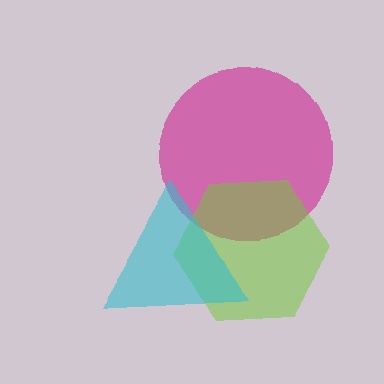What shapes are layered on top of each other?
The layered shapes are: a magenta circle, a lime hexagon, a cyan triangle.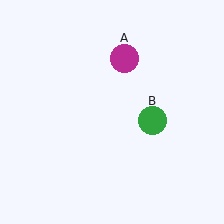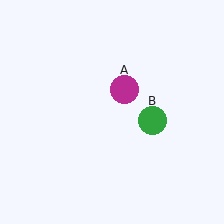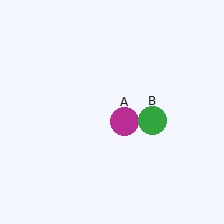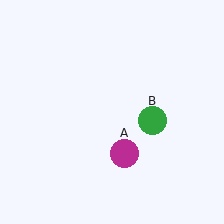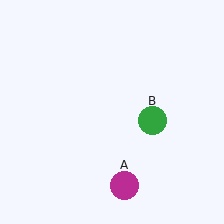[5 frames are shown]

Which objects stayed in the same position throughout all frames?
Green circle (object B) remained stationary.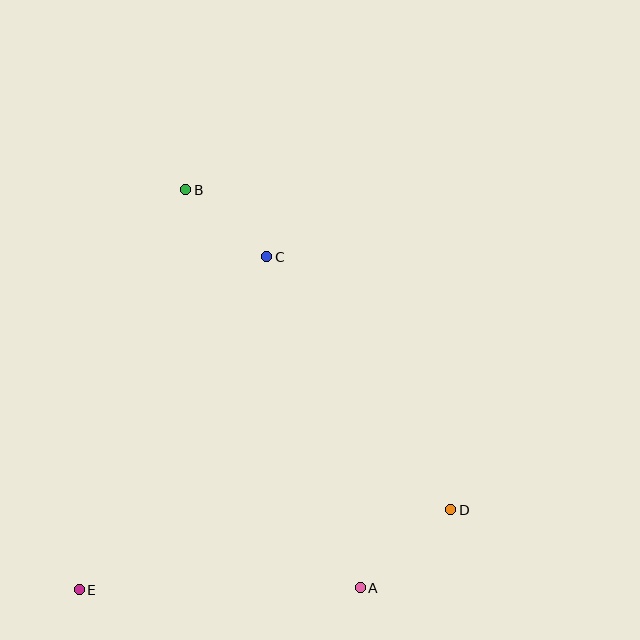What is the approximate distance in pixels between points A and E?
The distance between A and E is approximately 281 pixels.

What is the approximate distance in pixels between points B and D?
The distance between B and D is approximately 415 pixels.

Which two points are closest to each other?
Points B and C are closest to each other.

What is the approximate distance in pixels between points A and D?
The distance between A and D is approximately 119 pixels.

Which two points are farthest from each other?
Points A and B are farthest from each other.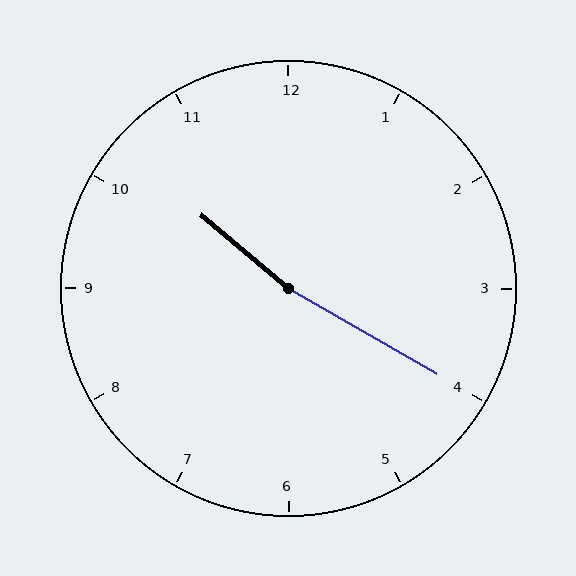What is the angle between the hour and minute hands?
Approximately 170 degrees.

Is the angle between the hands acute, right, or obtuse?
It is obtuse.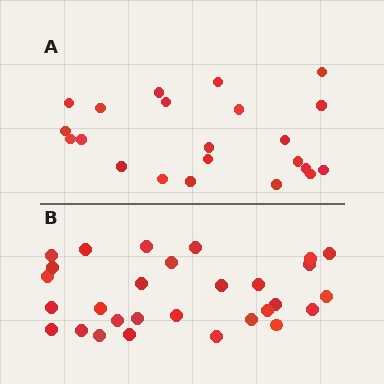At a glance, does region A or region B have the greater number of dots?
Region B (the bottom region) has more dots.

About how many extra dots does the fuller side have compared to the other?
Region B has roughly 8 or so more dots than region A.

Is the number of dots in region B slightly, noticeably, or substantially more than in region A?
Region B has noticeably more, but not dramatically so. The ratio is roughly 1.3 to 1.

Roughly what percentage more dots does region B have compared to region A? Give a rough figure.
About 30% more.